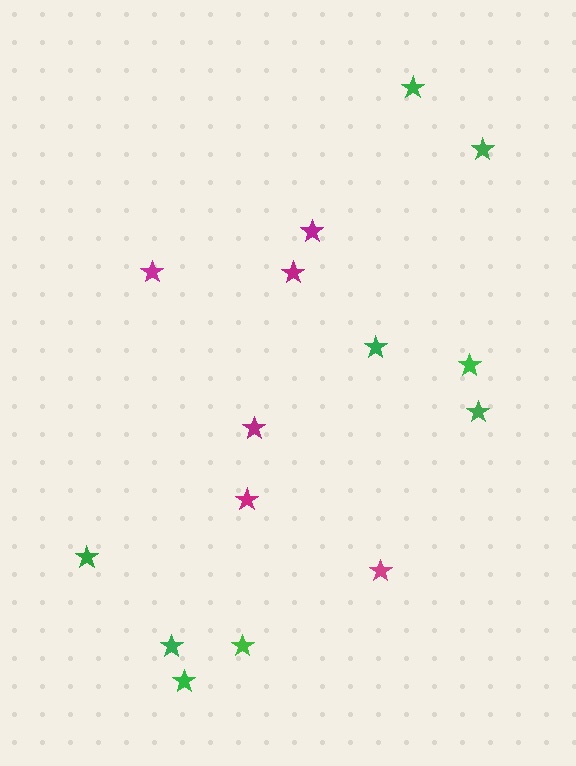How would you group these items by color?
There are 2 groups: one group of magenta stars (6) and one group of green stars (9).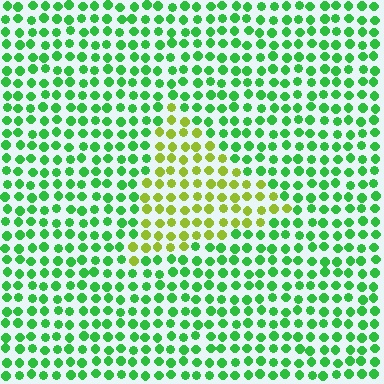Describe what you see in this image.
The image is filled with small green elements in a uniform arrangement. A triangle-shaped region is visible where the elements are tinted to a slightly different hue, forming a subtle color boundary.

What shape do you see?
I see a triangle.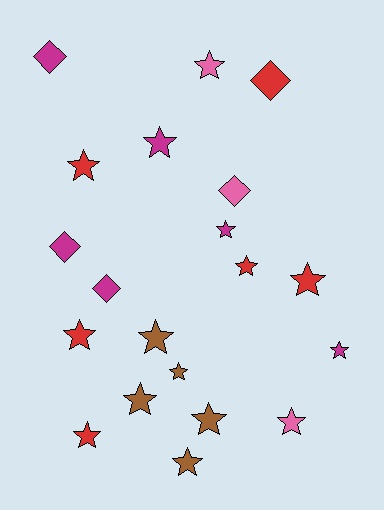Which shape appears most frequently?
Star, with 15 objects.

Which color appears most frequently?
Magenta, with 6 objects.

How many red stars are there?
There are 5 red stars.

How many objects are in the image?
There are 20 objects.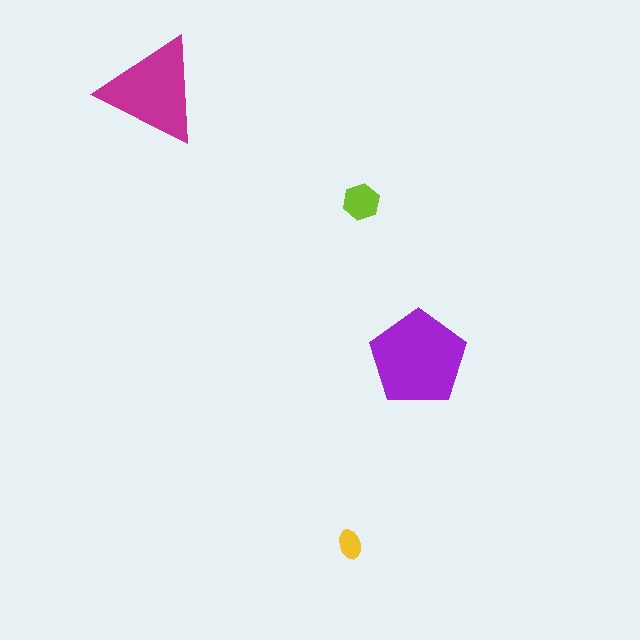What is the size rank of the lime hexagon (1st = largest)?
3rd.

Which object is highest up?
The magenta triangle is topmost.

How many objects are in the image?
There are 4 objects in the image.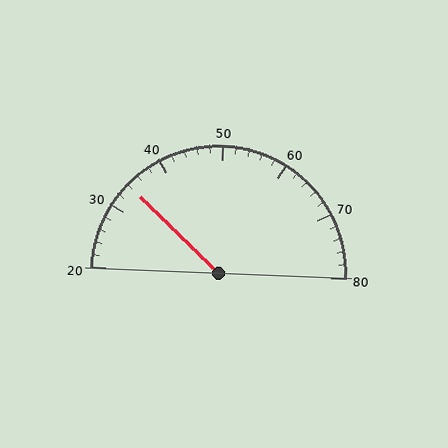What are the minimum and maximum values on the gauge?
The gauge ranges from 20 to 80.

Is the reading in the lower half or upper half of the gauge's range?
The reading is in the lower half of the range (20 to 80).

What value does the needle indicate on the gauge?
The needle indicates approximately 34.